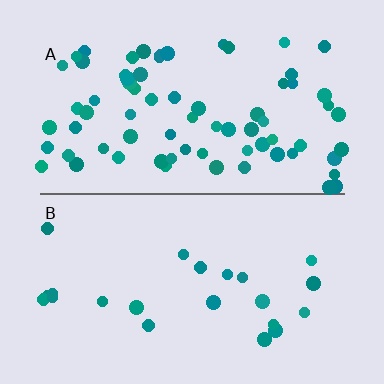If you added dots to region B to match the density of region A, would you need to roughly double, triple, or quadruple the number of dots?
Approximately triple.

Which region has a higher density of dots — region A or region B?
A (the top).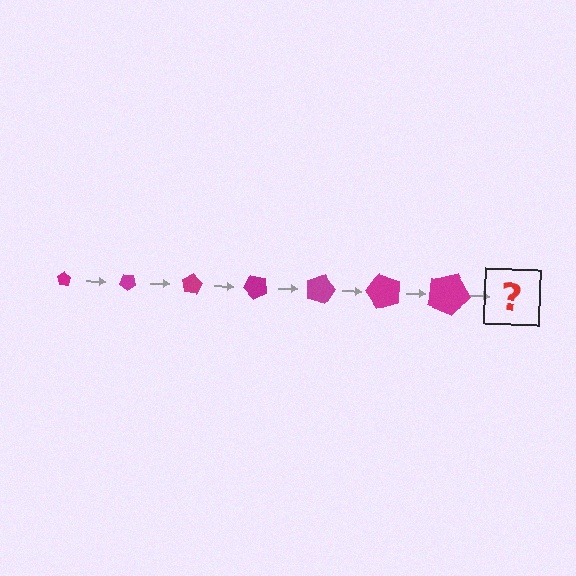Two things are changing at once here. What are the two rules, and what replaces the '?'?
The two rules are that the pentagon grows larger each step and it rotates 40 degrees each step. The '?' should be a pentagon, larger than the previous one and rotated 280 degrees from the start.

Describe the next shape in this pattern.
It should be a pentagon, larger than the previous one and rotated 280 degrees from the start.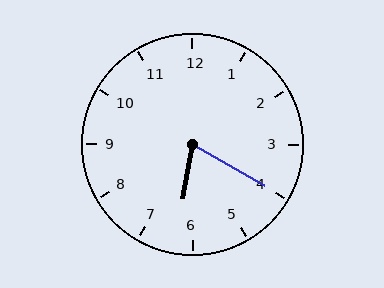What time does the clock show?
6:20.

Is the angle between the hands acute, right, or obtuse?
It is acute.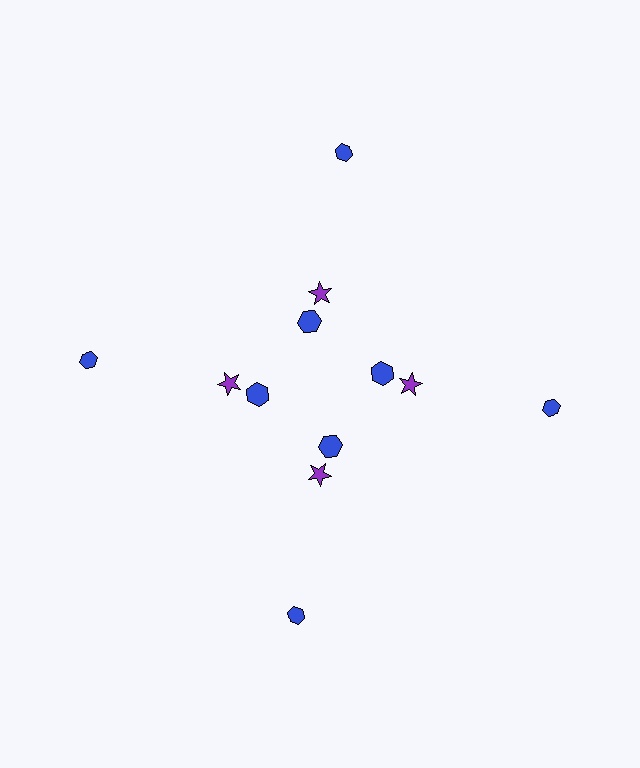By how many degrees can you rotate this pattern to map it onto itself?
The pattern maps onto itself every 90 degrees of rotation.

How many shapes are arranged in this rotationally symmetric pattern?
There are 12 shapes, arranged in 4 groups of 3.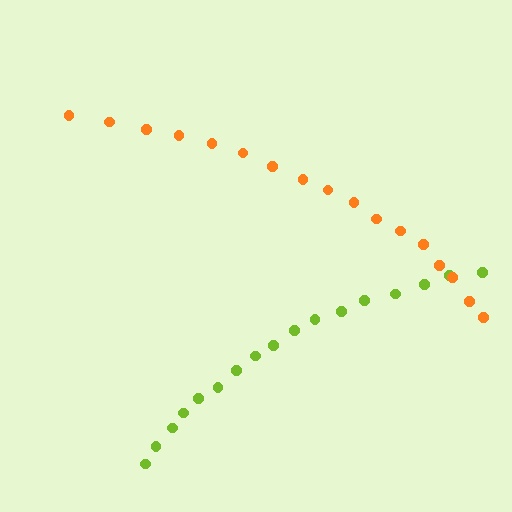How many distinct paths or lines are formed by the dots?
There are 2 distinct paths.